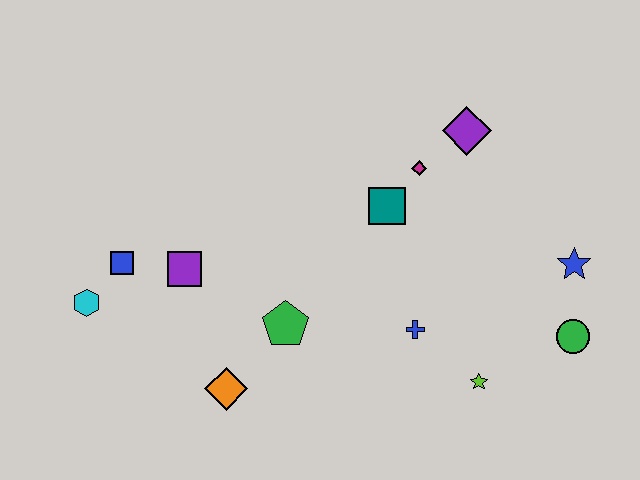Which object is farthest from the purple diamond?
The cyan hexagon is farthest from the purple diamond.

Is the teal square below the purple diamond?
Yes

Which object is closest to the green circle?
The blue star is closest to the green circle.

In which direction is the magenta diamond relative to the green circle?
The magenta diamond is above the green circle.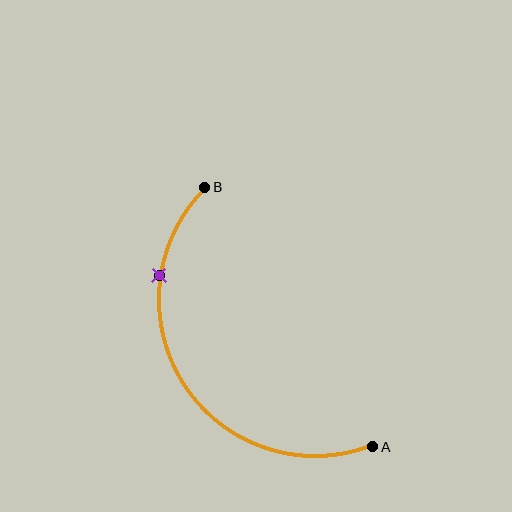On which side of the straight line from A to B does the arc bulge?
The arc bulges to the left of the straight line connecting A and B.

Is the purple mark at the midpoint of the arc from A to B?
No. The purple mark lies on the arc but is closer to endpoint B. The arc midpoint would be at the point on the curve equidistant along the arc from both A and B.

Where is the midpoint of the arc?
The arc midpoint is the point on the curve farthest from the straight line joining A and B. It sits to the left of that line.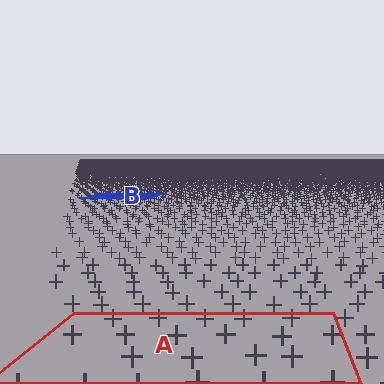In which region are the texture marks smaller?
The texture marks are smaller in region B, because it is farther away.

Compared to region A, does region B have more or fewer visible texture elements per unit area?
Region B has more texture elements per unit area — they are packed more densely because it is farther away.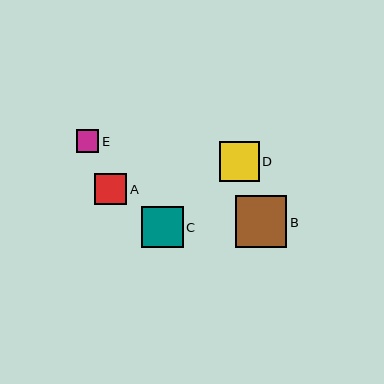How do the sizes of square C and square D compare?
Square C and square D are approximately the same size.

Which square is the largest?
Square B is the largest with a size of approximately 52 pixels.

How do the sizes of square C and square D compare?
Square C and square D are approximately the same size.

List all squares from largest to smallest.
From largest to smallest: B, C, D, A, E.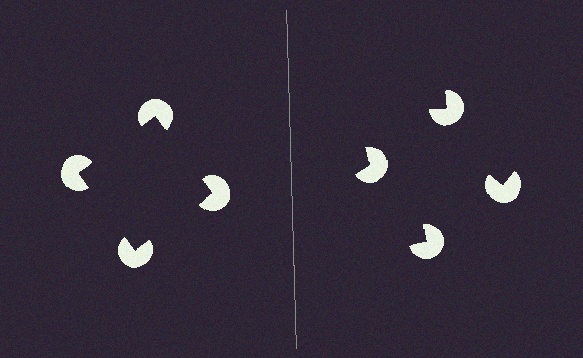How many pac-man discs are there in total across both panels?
8 — 4 on each side.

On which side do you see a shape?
An illusory square appears on the left side. On the right side the wedge cuts are rotated, so no coherent shape forms.